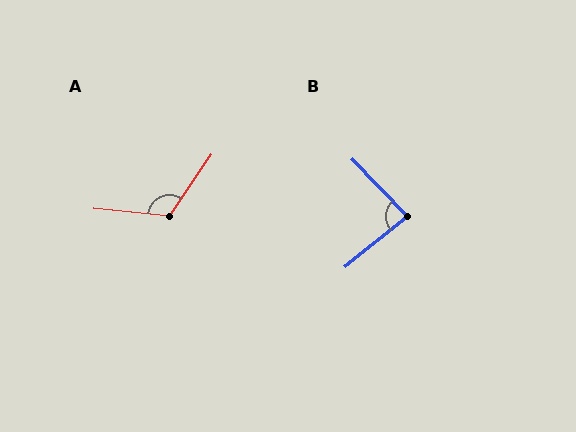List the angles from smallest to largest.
B (85°), A (118°).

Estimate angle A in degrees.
Approximately 118 degrees.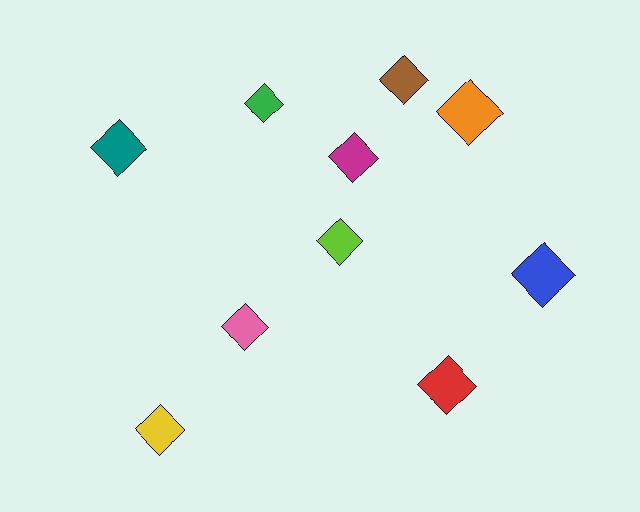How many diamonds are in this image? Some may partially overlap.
There are 10 diamonds.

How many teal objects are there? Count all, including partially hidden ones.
There is 1 teal object.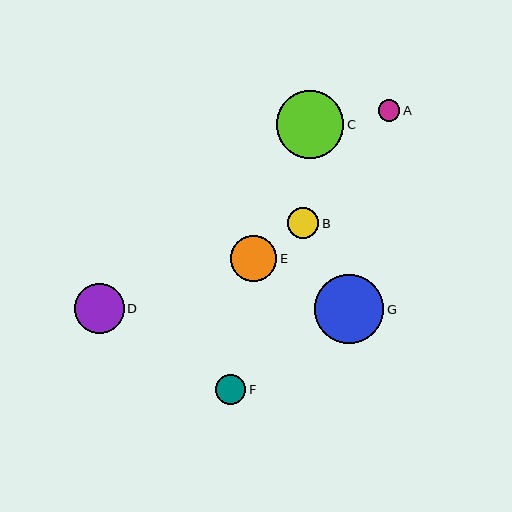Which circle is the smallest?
Circle A is the smallest with a size of approximately 21 pixels.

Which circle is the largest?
Circle G is the largest with a size of approximately 69 pixels.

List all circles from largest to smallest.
From largest to smallest: G, C, D, E, B, F, A.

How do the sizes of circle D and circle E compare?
Circle D and circle E are approximately the same size.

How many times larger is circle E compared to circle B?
Circle E is approximately 1.5 times the size of circle B.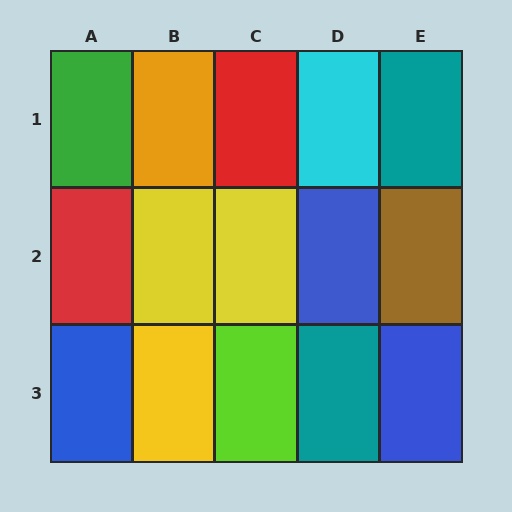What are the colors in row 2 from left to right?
Red, yellow, yellow, blue, brown.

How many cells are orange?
1 cell is orange.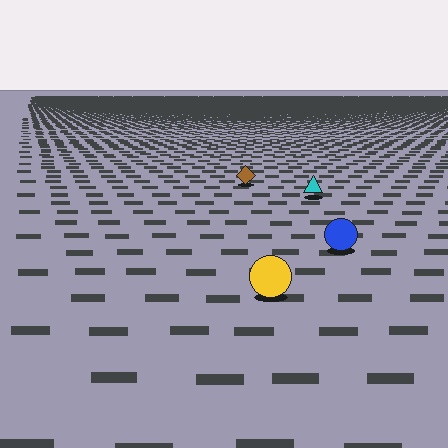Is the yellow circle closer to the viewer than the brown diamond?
Yes. The yellow circle is closer — you can tell from the texture gradient: the ground texture is coarser near it.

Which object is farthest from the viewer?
The brown diamond is farthest from the viewer. It appears smaller and the ground texture around it is denser.